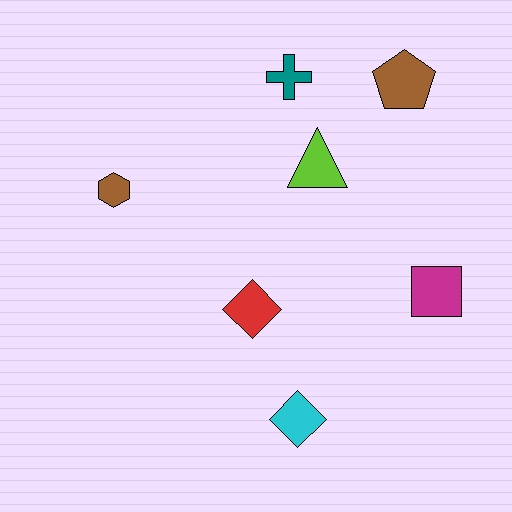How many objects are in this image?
There are 7 objects.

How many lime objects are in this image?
There is 1 lime object.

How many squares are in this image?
There is 1 square.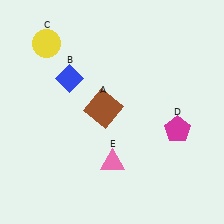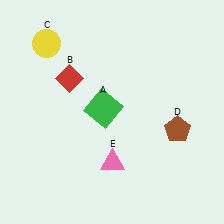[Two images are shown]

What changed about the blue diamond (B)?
In Image 1, B is blue. In Image 2, it changed to red.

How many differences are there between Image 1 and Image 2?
There are 3 differences between the two images.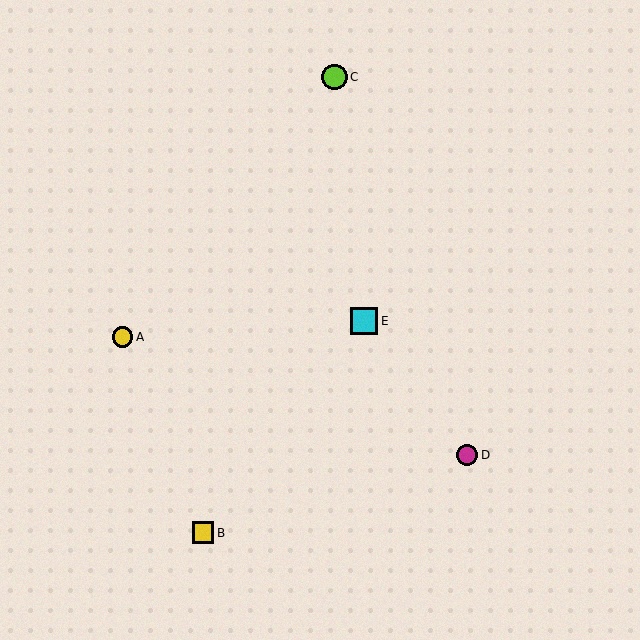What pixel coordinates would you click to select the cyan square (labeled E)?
Click at (364, 321) to select the cyan square E.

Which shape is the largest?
The cyan square (labeled E) is the largest.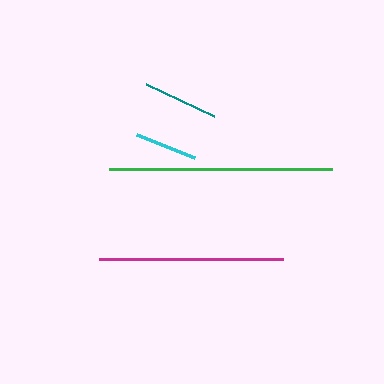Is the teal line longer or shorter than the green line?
The green line is longer than the teal line.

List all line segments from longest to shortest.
From longest to shortest: green, magenta, teal, cyan.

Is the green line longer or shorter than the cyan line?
The green line is longer than the cyan line.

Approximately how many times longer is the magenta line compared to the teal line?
The magenta line is approximately 2.5 times the length of the teal line.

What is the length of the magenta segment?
The magenta segment is approximately 185 pixels long.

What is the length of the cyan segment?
The cyan segment is approximately 62 pixels long.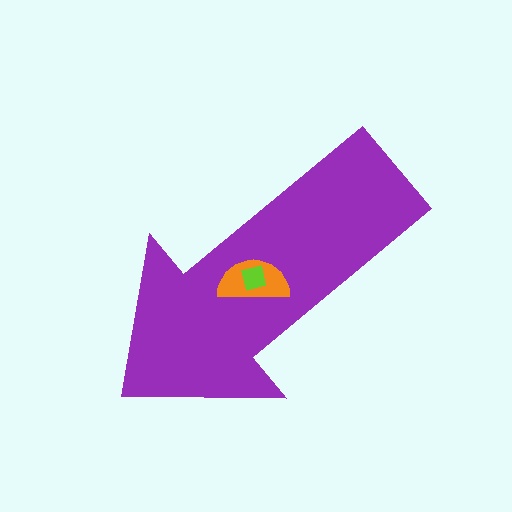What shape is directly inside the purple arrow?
The orange semicircle.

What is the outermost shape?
The purple arrow.